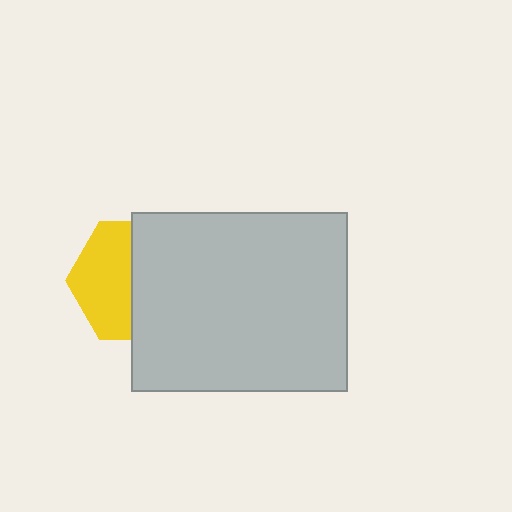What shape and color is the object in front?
The object in front is a light gray rectangle.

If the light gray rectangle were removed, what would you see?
You would see the complete yellow hexagon.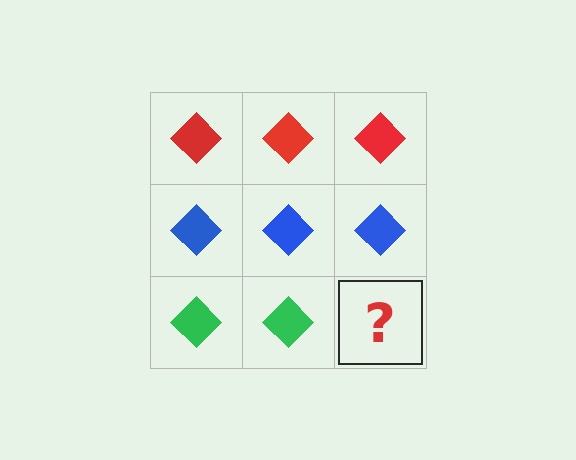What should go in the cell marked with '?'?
The missing cell should contain a green diamond.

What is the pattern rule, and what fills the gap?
The rule is that each row has a consistent color. The gap should be filled with a green diamond.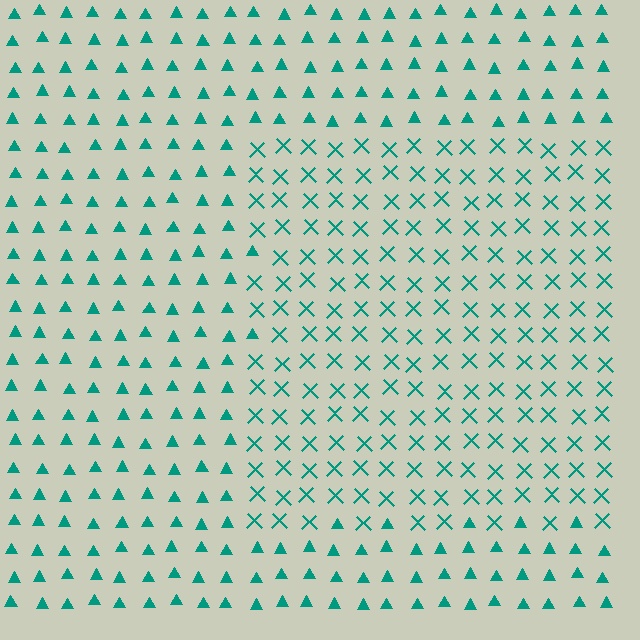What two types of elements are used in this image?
The image uses X marks inside the rectangle region and triangles outside it.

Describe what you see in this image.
The image is filled with small teal elements arranged in a uniform grid. A rectangle-shaped region contains X marks, while the surrounding area contains triangles. The boundary is defined purely by the change in element shape.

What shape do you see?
I see a rectangle.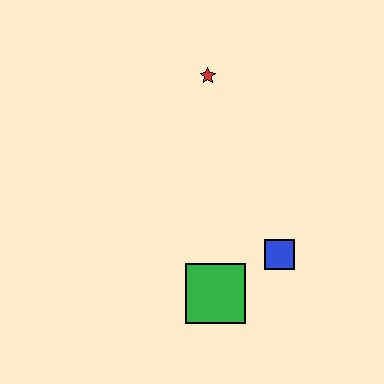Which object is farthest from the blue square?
The red star is farthest from the blue square.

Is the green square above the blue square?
No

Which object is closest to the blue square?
The green square is closest to the blue square.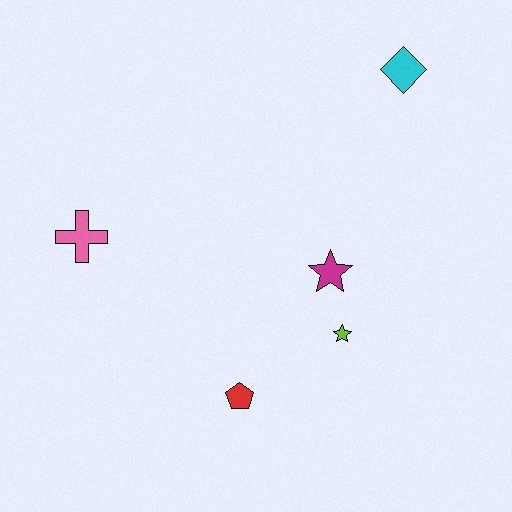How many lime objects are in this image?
There is 1 lime object.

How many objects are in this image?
There are 5 objects.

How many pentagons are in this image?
There is 1 pentagon.